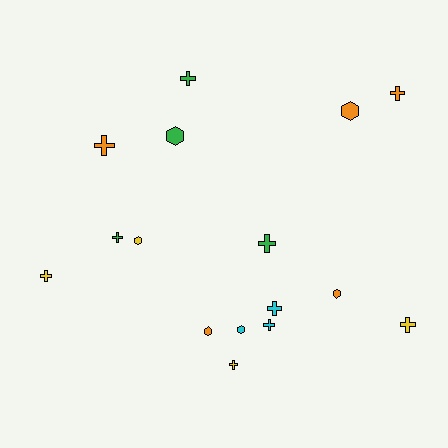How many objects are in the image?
There are 16 objects.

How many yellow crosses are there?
There are 3 yellow crosses.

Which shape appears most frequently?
Cross, with 10 objects.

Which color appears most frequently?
Orange, with 5 objects.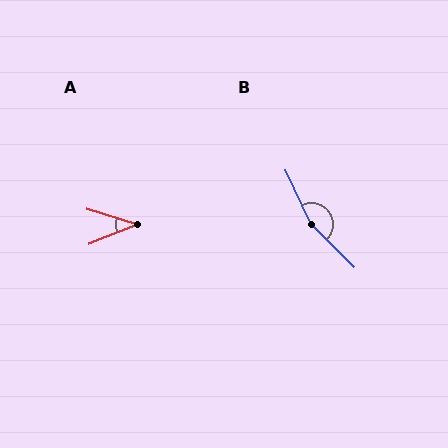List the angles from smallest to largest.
A (39°), B (160°).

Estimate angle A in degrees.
Approximately 39 degrees.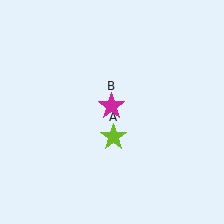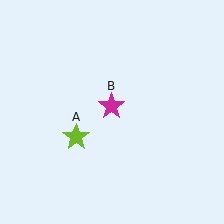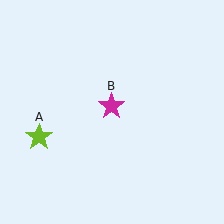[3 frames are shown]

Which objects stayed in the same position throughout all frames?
Magenta star (object B) remained stationary.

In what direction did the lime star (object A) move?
The lime star (object A) moved left.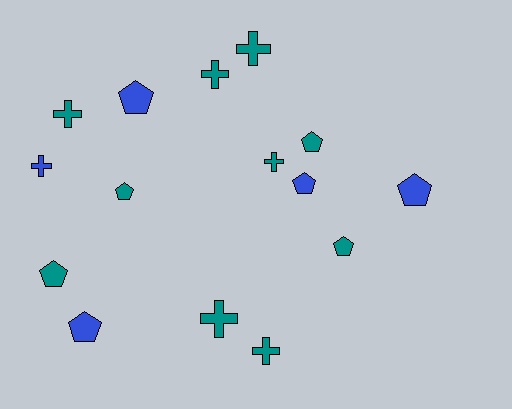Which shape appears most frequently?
Pentagon, with 8 objects.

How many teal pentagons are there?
There are 4 teal pentagons.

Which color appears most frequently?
Teal, with 10 objects.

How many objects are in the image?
There are 15 objects.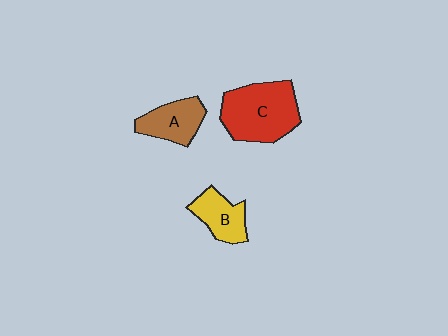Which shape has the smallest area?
Shape B (yellow).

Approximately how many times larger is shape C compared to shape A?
Approximately 1.8 times.